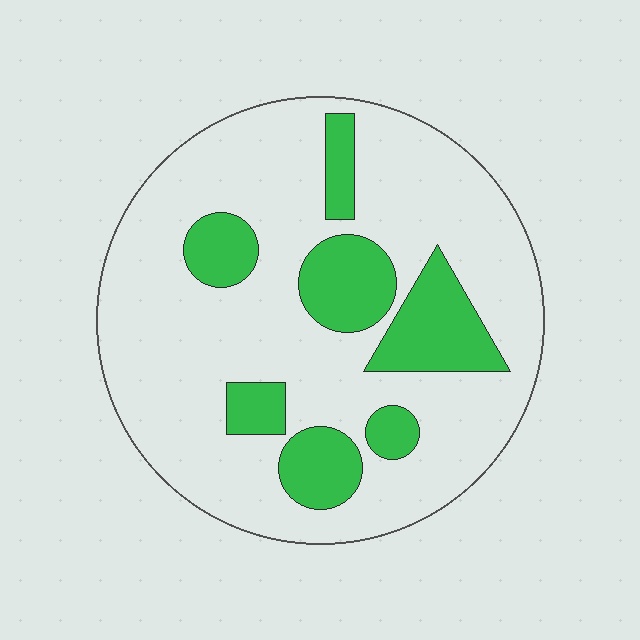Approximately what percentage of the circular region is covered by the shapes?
Approximately 25%.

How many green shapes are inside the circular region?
7.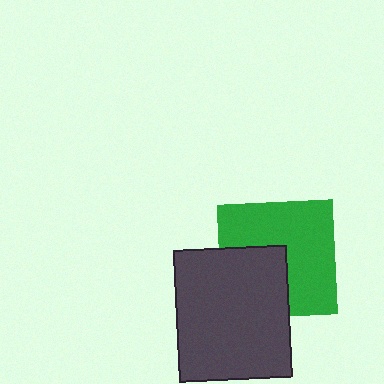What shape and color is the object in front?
The object in front is a dark gray rectangle.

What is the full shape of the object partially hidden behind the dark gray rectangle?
The partially hidden object is a green square.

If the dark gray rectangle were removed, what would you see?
You would see the complete green square.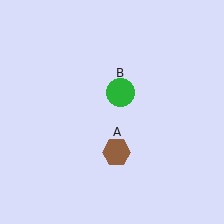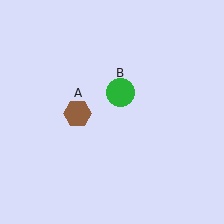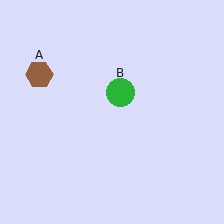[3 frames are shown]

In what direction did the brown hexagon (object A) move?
The brown hexagon (object A) moved up and to the left.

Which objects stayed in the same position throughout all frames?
Green circle (object B) remained stationary.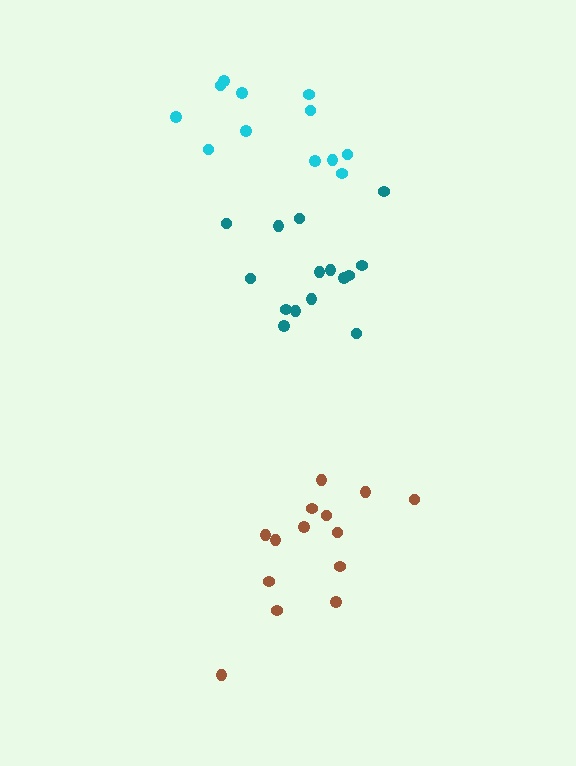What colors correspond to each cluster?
The clusters are colored: brown, teal, cyan.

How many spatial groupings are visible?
There are 3 spatial groupings.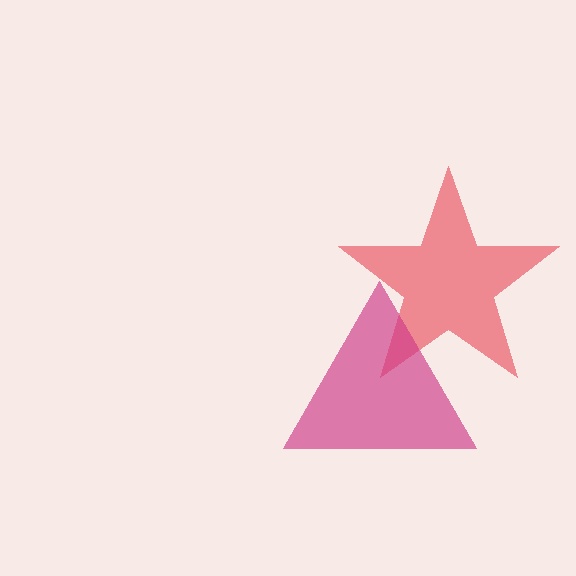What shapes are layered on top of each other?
The layered shapes are: a red star, a magenta triangle.